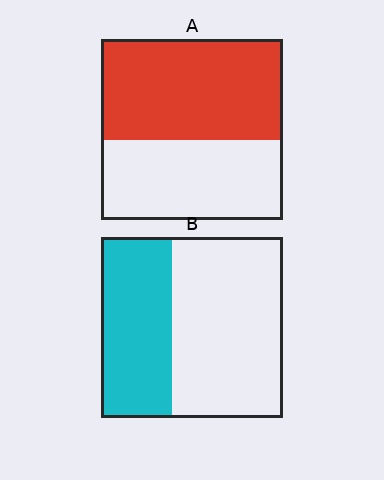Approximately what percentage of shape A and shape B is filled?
A is approximately 55% and B is approximately 40%.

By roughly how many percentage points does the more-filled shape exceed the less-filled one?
By roughly 15 percentage points (A over B).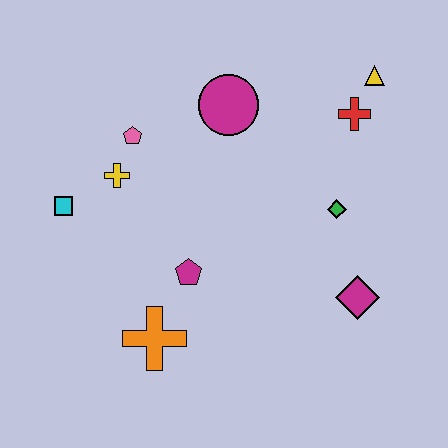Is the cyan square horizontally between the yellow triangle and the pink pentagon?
No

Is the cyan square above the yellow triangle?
No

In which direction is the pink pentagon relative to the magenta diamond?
The pink pentagon is to the left of the magenta diamond.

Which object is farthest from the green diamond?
The cyan square is farthest from the green diamond.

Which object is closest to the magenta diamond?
The green diamond is closest to the magenta diamond.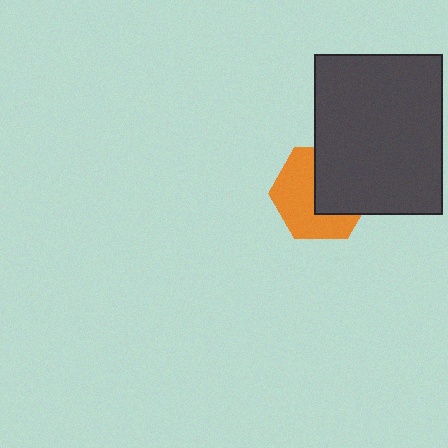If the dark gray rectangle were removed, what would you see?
You would see the complete orange hexagon.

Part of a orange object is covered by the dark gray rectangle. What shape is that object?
It is a hexagon.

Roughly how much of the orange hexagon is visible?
About half of it is visible (roughly 54%).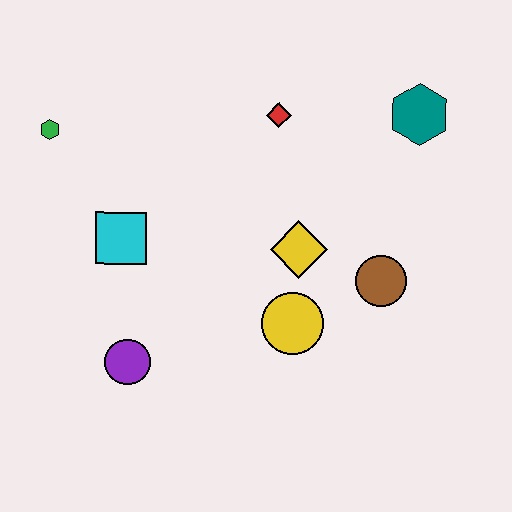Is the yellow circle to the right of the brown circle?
No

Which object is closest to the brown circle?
The yellow diamond is closest to the brown circle.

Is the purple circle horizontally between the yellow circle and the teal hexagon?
No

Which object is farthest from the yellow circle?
The green hexagon is farthest from the yellow circle.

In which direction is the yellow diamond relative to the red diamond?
The yellow diamond is below the red diamond.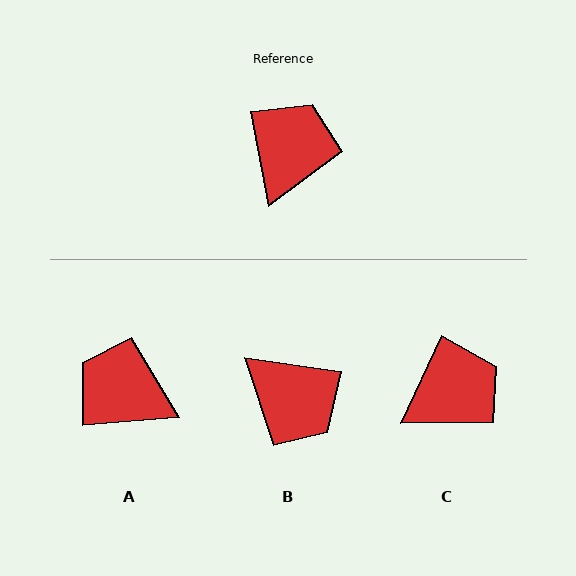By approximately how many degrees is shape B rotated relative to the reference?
Approximately 109 degrees clockwise.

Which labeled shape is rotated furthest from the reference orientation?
B, about 109 degrees away.